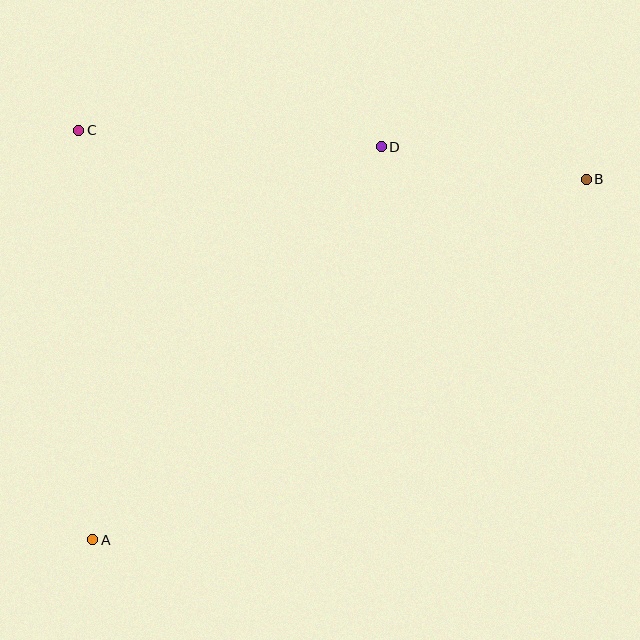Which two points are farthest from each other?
Points A and B are farthest from each other.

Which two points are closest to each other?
Points B and D are closest to each other.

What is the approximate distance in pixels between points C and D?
The distance between C and D is approximately 303 pixels.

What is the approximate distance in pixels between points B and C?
The distance between B and C is approximately 510 pixels.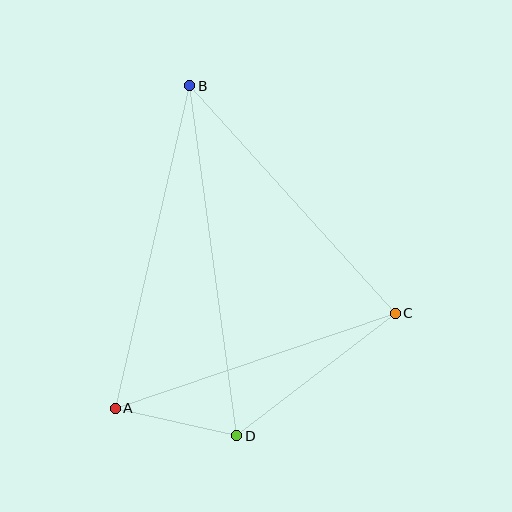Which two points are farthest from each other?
Points B and D are farthest from each other.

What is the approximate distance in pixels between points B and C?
The distance between B and C is approximately 307 pixels.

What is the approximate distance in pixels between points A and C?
The distance between A and C is approximately 296 pixels.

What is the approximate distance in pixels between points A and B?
The distance between A and B is approximately 331 pixels.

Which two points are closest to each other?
Points A and D are closest to each other.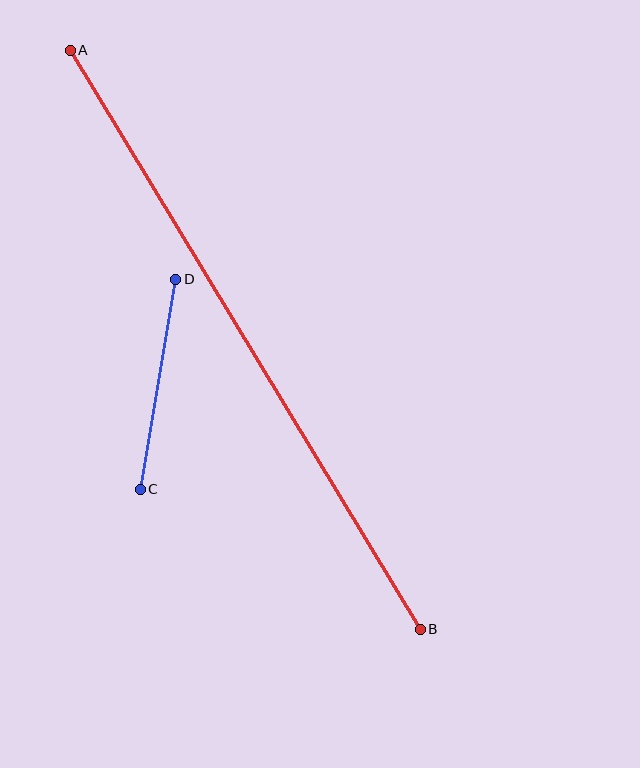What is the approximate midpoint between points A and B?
The midpoint is at approximately (245, 340) pixels.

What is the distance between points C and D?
The distance is approximately 213 pixels.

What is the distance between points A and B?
The distance is approximately 677 pixels.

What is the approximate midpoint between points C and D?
The midpoint is at approximately (158, 384) pixels.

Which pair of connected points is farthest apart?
Points A and B are farthest apart.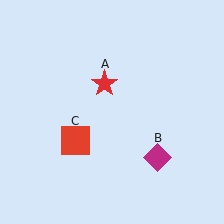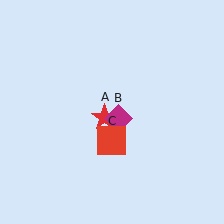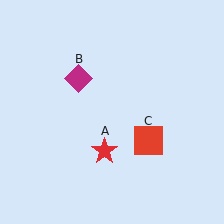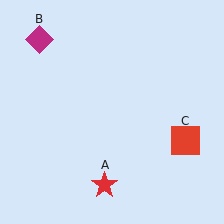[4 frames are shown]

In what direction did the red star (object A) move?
The red star (object A) moved down.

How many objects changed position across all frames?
3 objects changed position: red star (object A), magenta diamond (object B), red square (object C).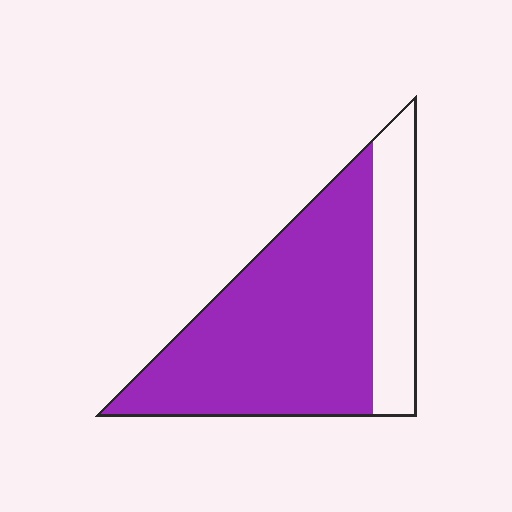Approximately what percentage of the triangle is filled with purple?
Approximately 75%.